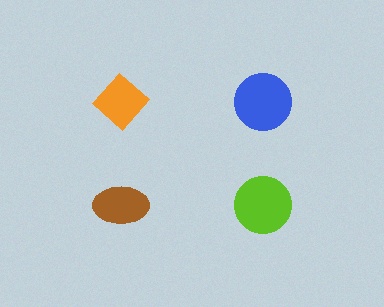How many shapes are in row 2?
2 shapes.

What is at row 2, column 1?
A brown ellipse.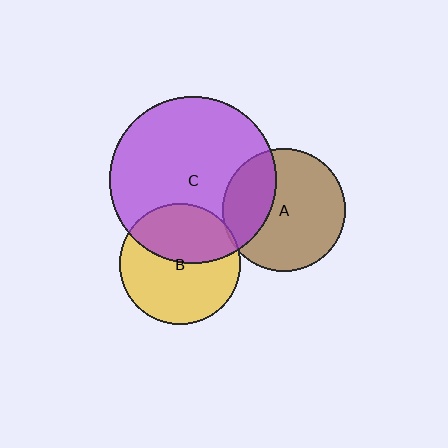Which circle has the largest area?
Circle C (purple).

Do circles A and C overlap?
Yes.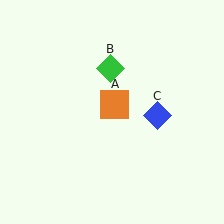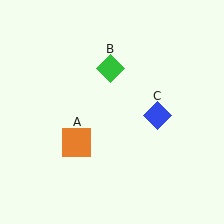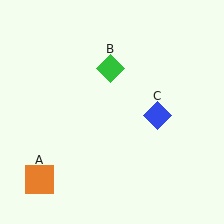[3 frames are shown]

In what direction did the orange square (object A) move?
The orange square (object A) moved down and to the left.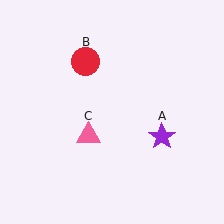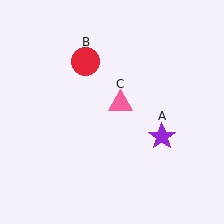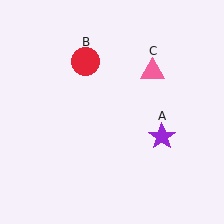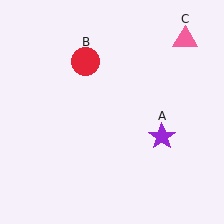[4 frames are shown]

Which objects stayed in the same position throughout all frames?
Purple star (object A) and red circle (object B) remained stationary.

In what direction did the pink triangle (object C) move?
The pink triangle (object C) moved up and to the right.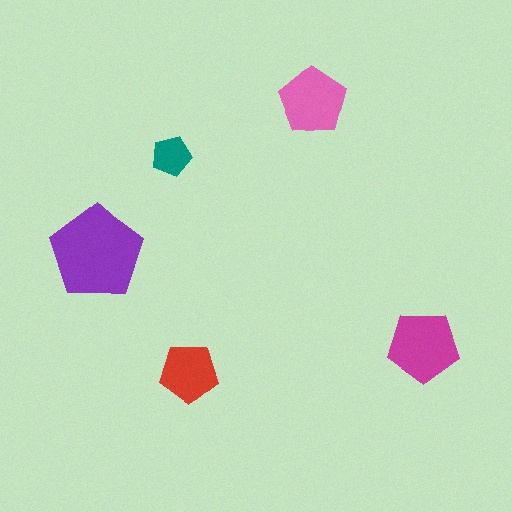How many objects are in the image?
There are 5 objects in the image.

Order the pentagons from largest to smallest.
the purple one, the magenta one, the pink one, the red one, the teal one.